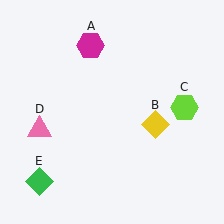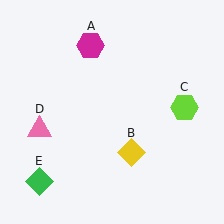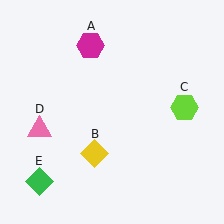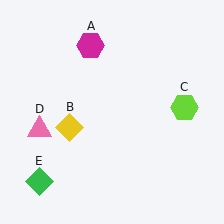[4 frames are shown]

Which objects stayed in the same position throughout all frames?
Magenta hexagon (object A) and lime hexagon (object C) and pink triangle (object D) and green diamond (object E) remained stationary.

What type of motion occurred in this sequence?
The yellow diamond (object B) rotated clockwise around the center of the scene.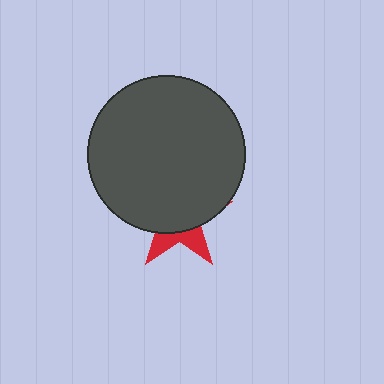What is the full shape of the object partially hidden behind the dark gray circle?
The partially hidden object is a red star.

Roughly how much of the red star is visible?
A small part of it is visible (roughly 30%).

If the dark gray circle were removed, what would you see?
You would see the complete red star.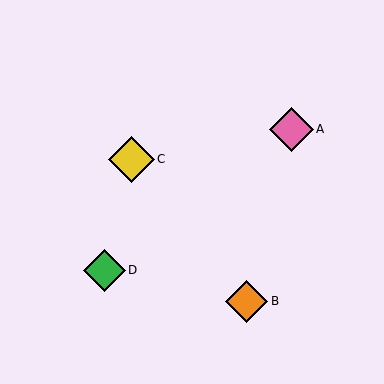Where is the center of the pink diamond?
The center of the pink diamond is at (291, 129).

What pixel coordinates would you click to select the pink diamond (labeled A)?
Click at (291, 129) to select the pink diamond A.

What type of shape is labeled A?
Shape A is a pink diamond.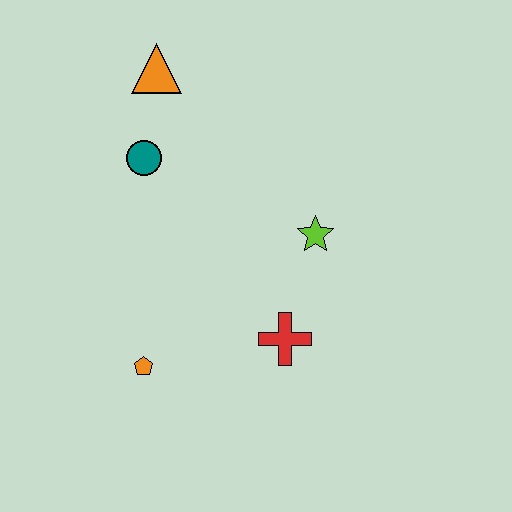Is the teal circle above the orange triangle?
No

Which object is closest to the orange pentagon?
The red cross is closest to the orange pentagon.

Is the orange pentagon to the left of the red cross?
Yes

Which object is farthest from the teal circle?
The red cross is farthest from the teal circle.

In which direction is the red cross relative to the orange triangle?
The red cross is below the orange triangle.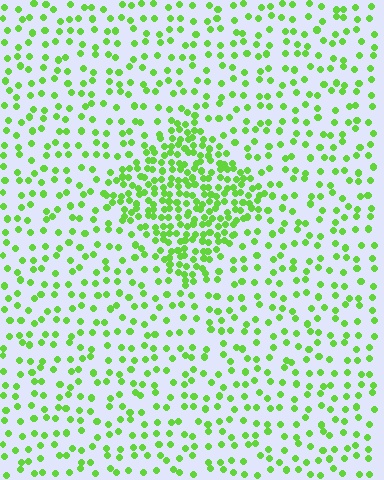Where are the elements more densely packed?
The elements are more densely packed inside the diamond boundary.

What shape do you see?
I see a diamond.